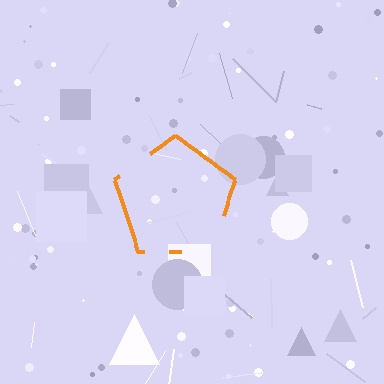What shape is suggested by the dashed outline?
The dashed outline suggests a pentagon.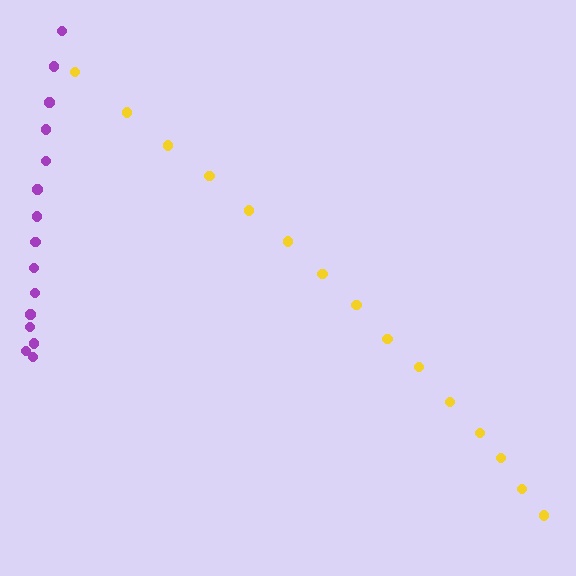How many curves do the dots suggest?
There are 2 distinct paths.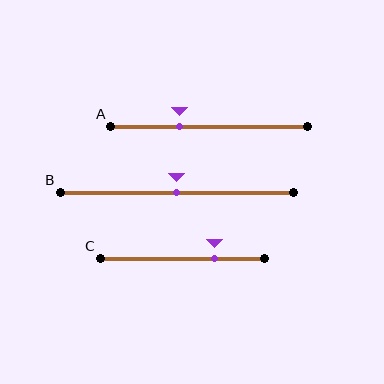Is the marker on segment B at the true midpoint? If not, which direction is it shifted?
Yes, the marker on segment B is at the true midpoint.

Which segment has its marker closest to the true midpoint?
Segment B has its marker closest to the true midpoint.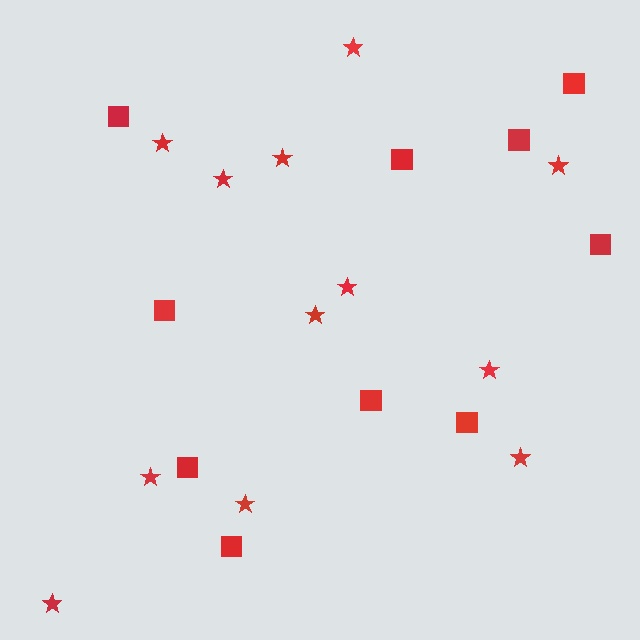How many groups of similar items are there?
There are 2 groups: one group of stars (12) and one group of squares (10).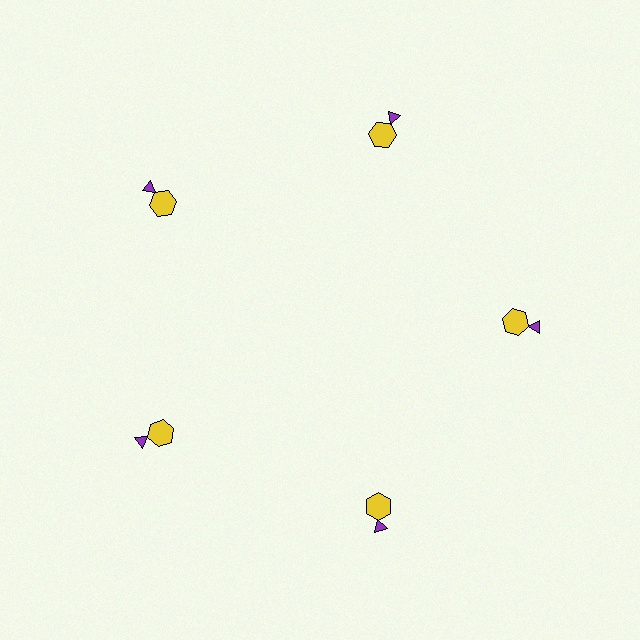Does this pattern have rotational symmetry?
Yes, this pattern has 5-fold rotational symmetry. It looks the same after rotating 72 degrees around the center.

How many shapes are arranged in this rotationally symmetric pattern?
There are 10 shapes, arranged in 5 groups of 2.